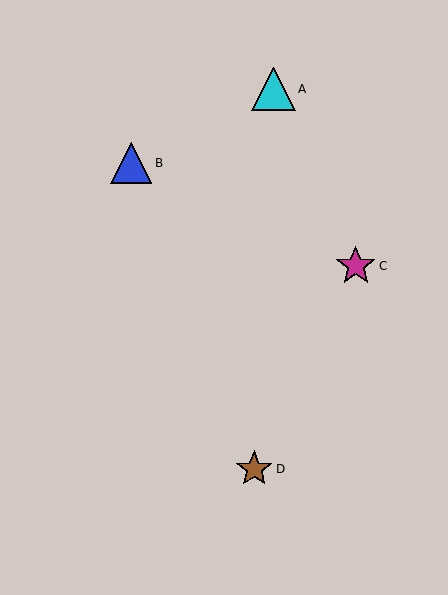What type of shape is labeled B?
Shape B is a blue triangle.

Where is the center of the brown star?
The center of the brown star is at (254, 469).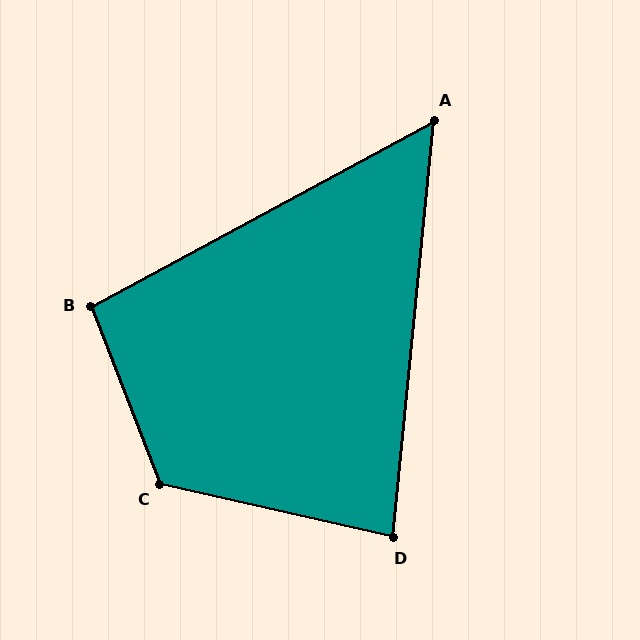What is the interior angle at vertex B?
Approximately 97 degrees (obtuse).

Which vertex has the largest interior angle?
C, at approximately 124 degrees.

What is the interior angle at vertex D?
Approximately 83 degrees (acute).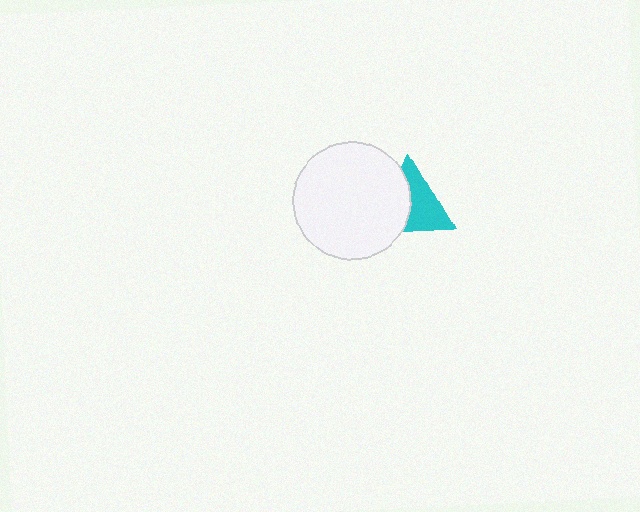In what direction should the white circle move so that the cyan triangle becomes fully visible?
The white circle should move left. That is the shortest direction to clear the overlap and leave the cyan triangle fully visible.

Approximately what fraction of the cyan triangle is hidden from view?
Roughly 45% of the cyan triangle is hidden behind the white circle.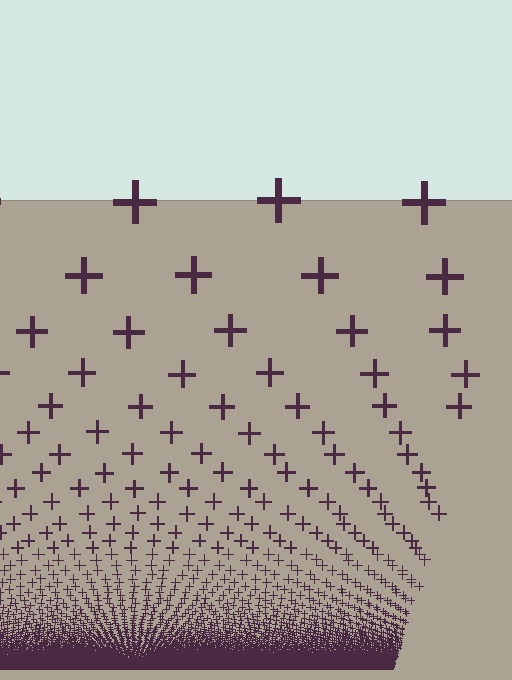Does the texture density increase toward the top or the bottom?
Density increases toward the bottom.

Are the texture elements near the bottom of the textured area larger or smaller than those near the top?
Smaller. The gradient is inverted — elements near the bottom are smaller and denser.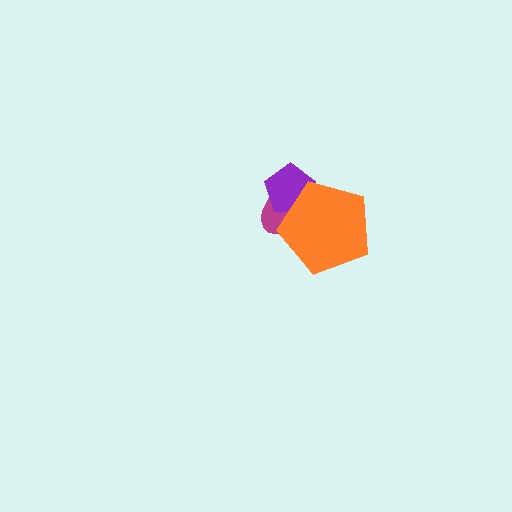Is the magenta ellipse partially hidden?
Yes, it is partially covered by another shape.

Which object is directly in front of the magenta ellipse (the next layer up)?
The purple pentagon is directly in front of the magenta ellipse.